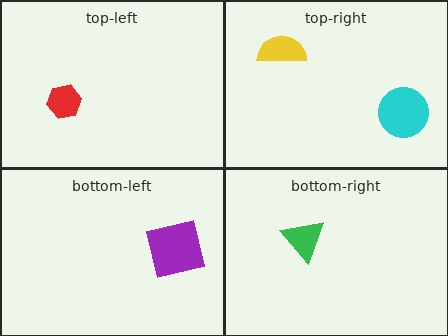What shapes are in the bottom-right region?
The green triangle.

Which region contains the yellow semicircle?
The top-right region.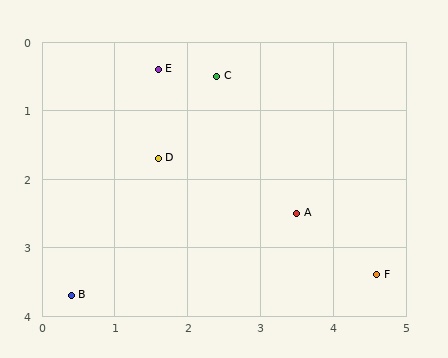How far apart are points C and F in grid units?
Points C and F are about 3.6 grid units apart.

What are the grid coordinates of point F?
Point F is at approximately (4.6, 3.4).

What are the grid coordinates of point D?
Point D is at approximately (1.6, 1.7).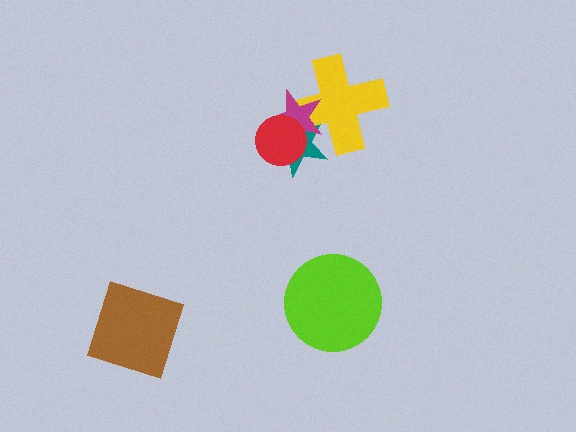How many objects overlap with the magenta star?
3 objects overlap with the magenta star.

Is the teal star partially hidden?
Yes, it is partially covered by another shape.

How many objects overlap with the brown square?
0 objects overlap with the brown square.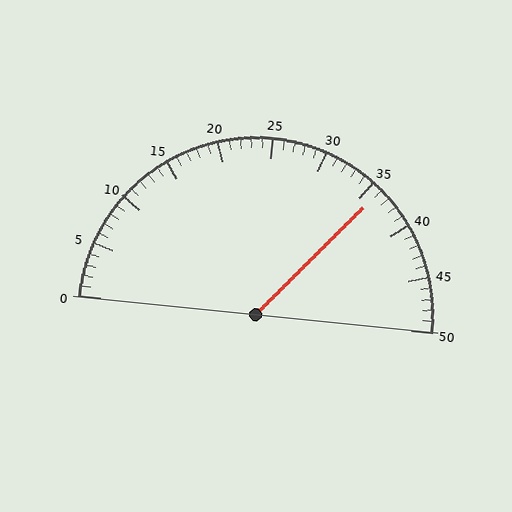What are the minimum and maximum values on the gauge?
The gauge ranges from 0 to 50.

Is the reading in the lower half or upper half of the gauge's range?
The reading is in the upper half of the range (0 to 50).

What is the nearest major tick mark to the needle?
The nearest major tick mark is 35.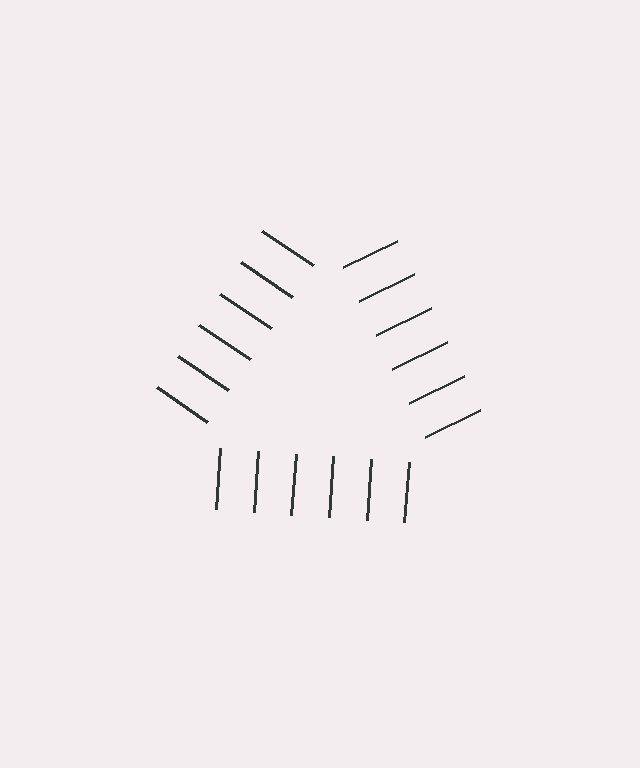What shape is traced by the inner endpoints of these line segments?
An illusory triangle — the line segments terminate on its edges but no continuous stroke is drawn.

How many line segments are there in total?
18 — 6 along each of the 3 edges.